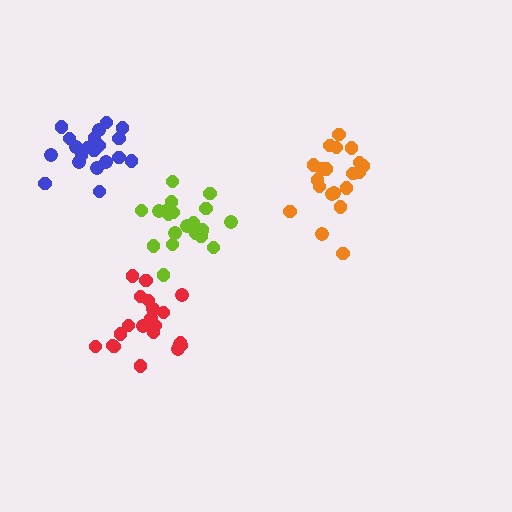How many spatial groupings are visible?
There are 4 spatial groupings.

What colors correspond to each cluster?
The clusters are colored: blue, orange, lime, red.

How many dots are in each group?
Group 1: 20 dots, Group 2: 20 dots, Group 3: 20 dots, Group 4: 21 dots (81 total).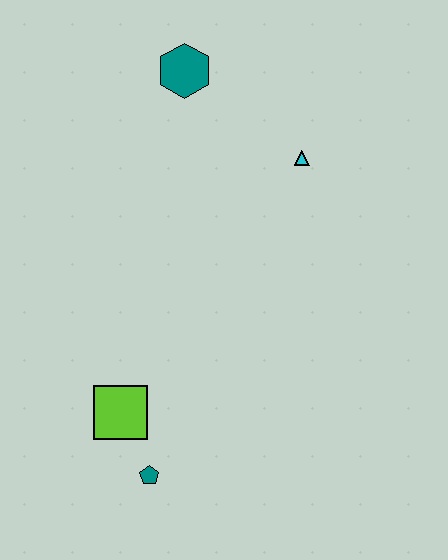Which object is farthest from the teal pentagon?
The teal hexagon is farthest from the teal pentagon.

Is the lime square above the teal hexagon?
No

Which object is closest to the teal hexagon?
The cyan triangle is closest to the teal hexagon.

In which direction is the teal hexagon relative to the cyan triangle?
The teal hexagon is to the left of the cyan triangle.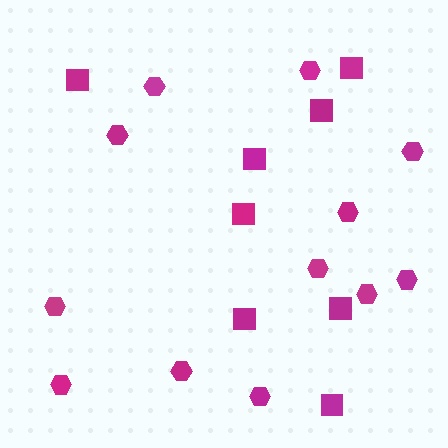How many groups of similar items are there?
There are 2 groups: one group of hexagons (12) and one group of squares (8).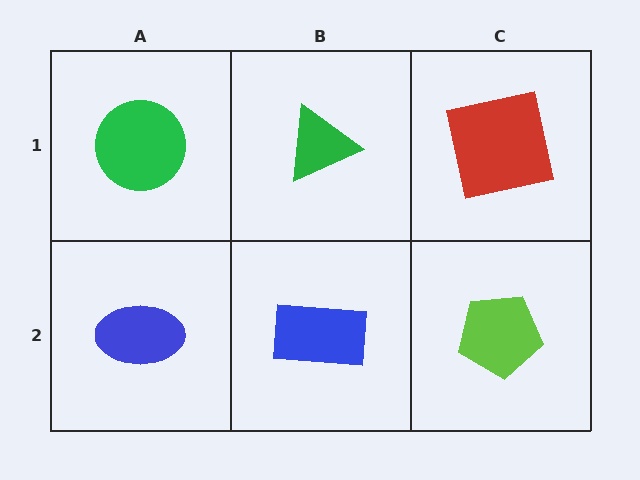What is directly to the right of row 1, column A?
A green triangle.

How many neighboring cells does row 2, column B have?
3.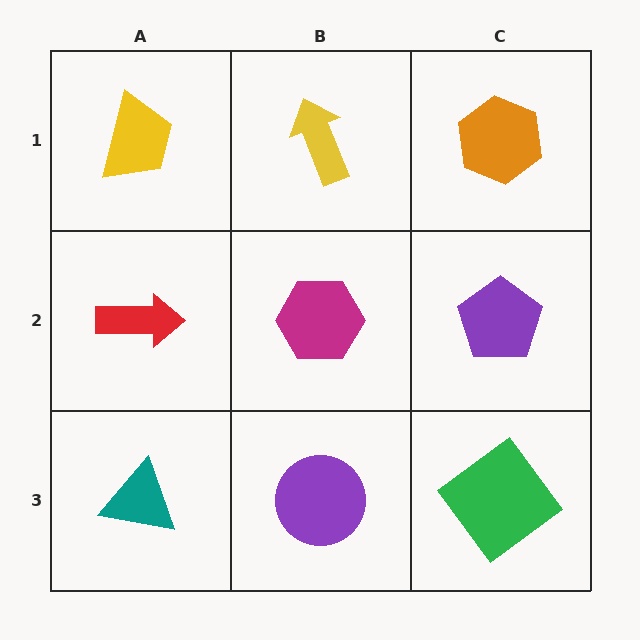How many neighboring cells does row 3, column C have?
2.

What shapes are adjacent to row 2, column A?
A yellow trapezoid (row 1, column A), a teal triangle (row 3, column A), a magenta hexagon (row 2, column B).